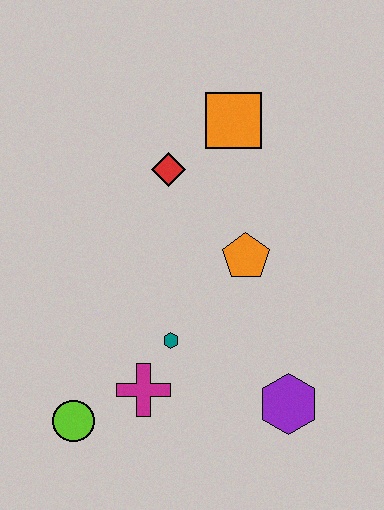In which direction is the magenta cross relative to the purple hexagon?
The magenta cross is to the left of the purple hexagon.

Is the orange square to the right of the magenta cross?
Yes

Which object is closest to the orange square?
The red diamond is closest to the orange square.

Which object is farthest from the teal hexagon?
The orange square is farthest from the teal hexagon.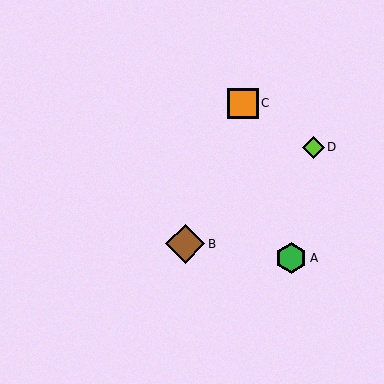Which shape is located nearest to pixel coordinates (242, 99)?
The orange square (labeled C) at (243, 103) is nearest to that location.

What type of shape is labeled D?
Shape D is a lime diamond.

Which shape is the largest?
The brown diamond (labeled B) is the largest.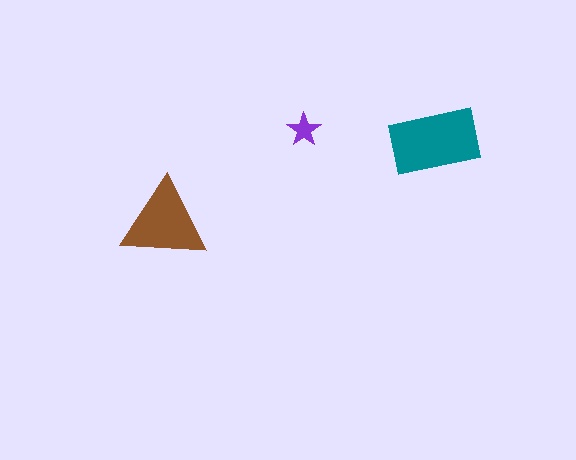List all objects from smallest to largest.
The purple star, the brown triangle, the teal rectangle.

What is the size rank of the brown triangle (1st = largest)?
2nd.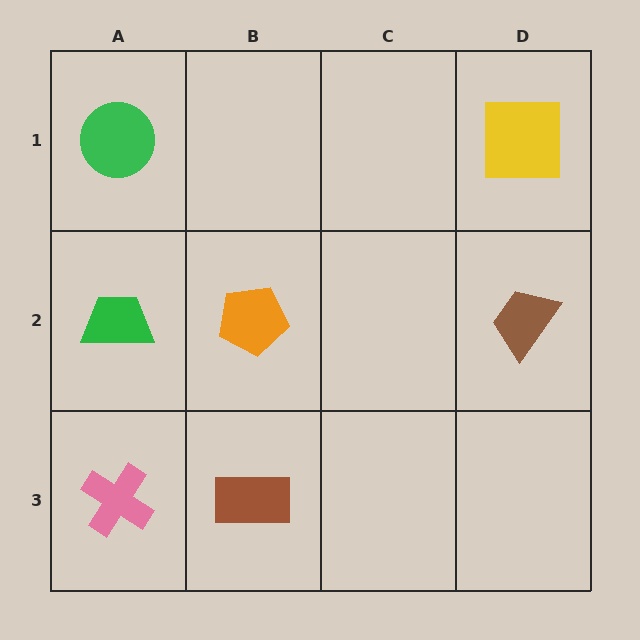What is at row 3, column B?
A brown rectangle.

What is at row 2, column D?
A brown trapezoid.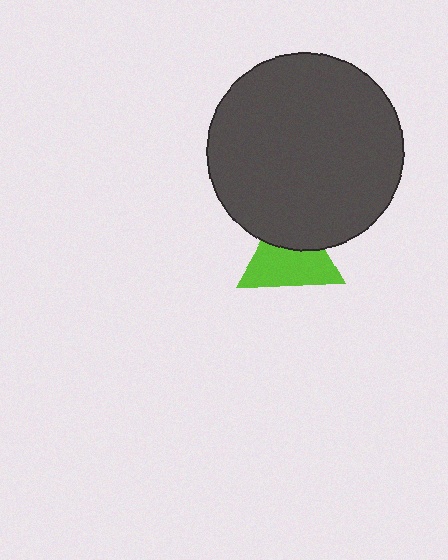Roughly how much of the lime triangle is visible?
About half of it is visible (roughly 64%).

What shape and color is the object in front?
The object in front is a dark gray circle.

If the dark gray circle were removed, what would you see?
You would see the complete lime triangle.